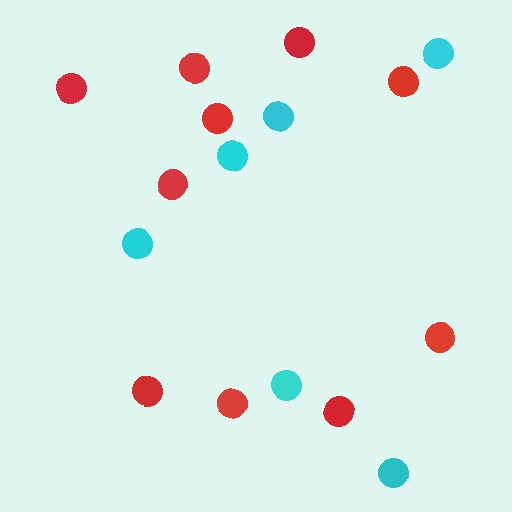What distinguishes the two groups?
There are 2 groups: one group of red circles (10) and one group of cyan circles (6).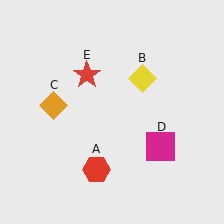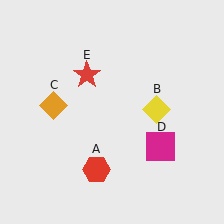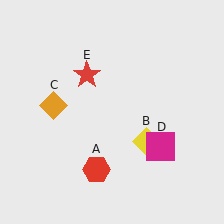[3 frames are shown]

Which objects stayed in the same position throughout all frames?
Red hexagon (object A) and orange diamond (object C) and magenta square (object D) and red star (object E) remained stationary.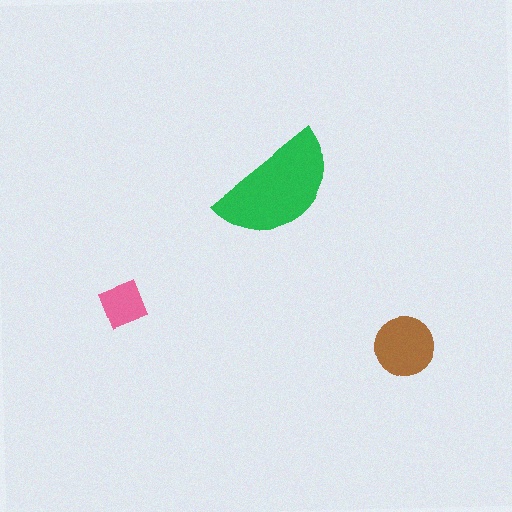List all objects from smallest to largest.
The pink diamond, the brown circle, the green semicircle.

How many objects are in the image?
There are 3 objects in the image.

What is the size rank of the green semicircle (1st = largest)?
1st.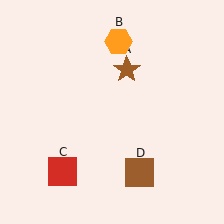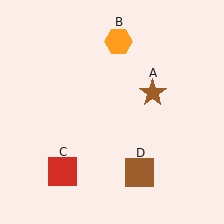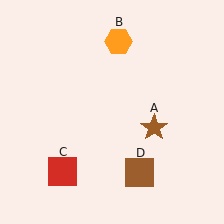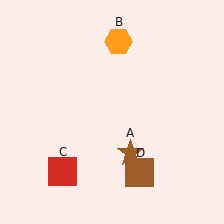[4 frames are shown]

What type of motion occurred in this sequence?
The brown star (object A) rotated clockwise around the center of the scene.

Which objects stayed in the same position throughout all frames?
Orange hexagon (object B) and red square (object C) and brown square (object D) remained stationary.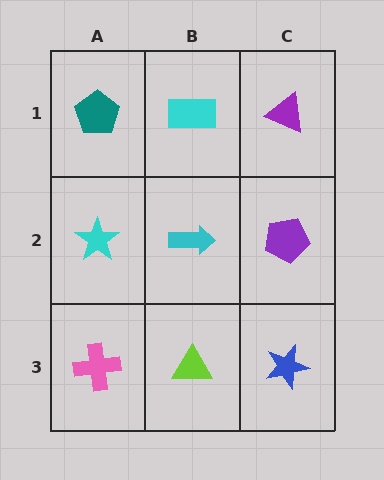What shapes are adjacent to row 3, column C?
A purple pentagon (row 2, column C), a lime triangle (row 3, column B).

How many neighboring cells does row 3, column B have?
3.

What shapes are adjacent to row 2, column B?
A cyan rectangle (row 1, column B), a lime triangle (row 3, column B), a cyan star (row 2, column A), a purple pentagon (row 2, column C).